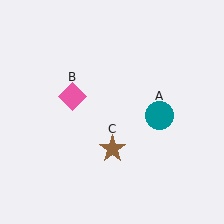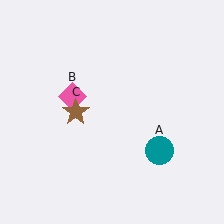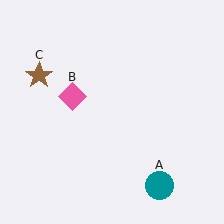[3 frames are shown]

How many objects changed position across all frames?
2 objects changed position: teal circle (object A), brown star (object C).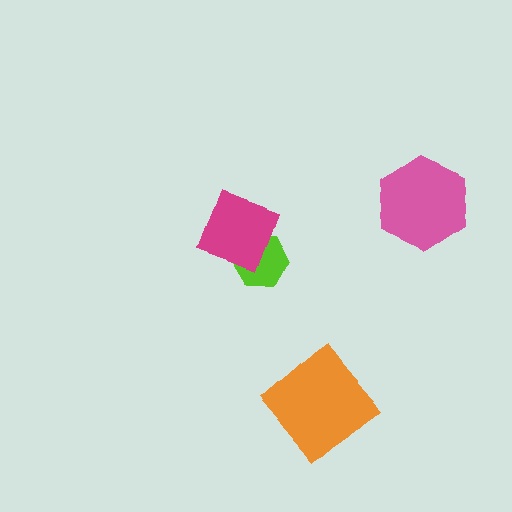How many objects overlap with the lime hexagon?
1 object overlaps with the lime hexagon.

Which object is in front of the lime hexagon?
The magenta square is in front of the lime hexagon.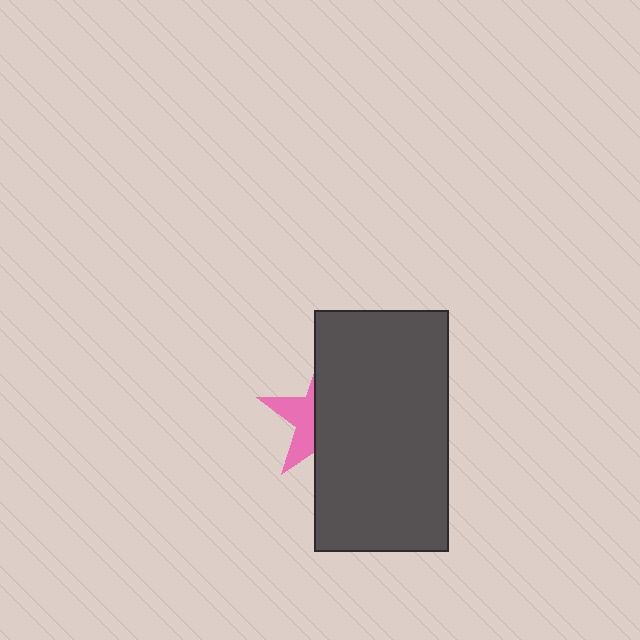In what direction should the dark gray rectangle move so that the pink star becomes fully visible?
The dark gray rectangle should move right. That is the shortest direction to clear the overlap and leave the pink star fully visible.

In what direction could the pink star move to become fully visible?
The pink star could move left. That would shift it out from behind the dark gray rectangle entirely.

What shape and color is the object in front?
The object in front is a dark gray rectangle.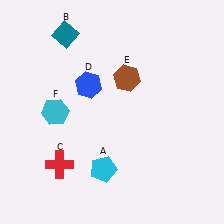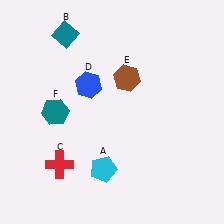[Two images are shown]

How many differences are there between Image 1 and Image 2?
There is 1 difference between the two images.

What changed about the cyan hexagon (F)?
In Image 1, F is cyan. In Image 2, it changed to teal.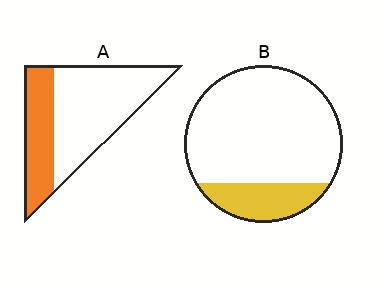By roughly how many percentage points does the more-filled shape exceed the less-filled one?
By roughly 15 percentage points (A over B).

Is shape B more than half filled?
No.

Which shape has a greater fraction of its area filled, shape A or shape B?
Shape A.